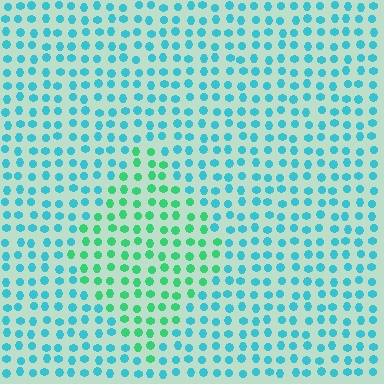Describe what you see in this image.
The image is filled with small cyan elements in a uniform arrangement. A diamond-shaped region is visible where the elements are tinted to a slightly different hue, forming a subtle color boundary.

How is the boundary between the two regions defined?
The boundary is defined purely by a slight shift in hue (about 42 degrees). Spacing, size, and orientation are identical on both sides.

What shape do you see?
I see a diamond.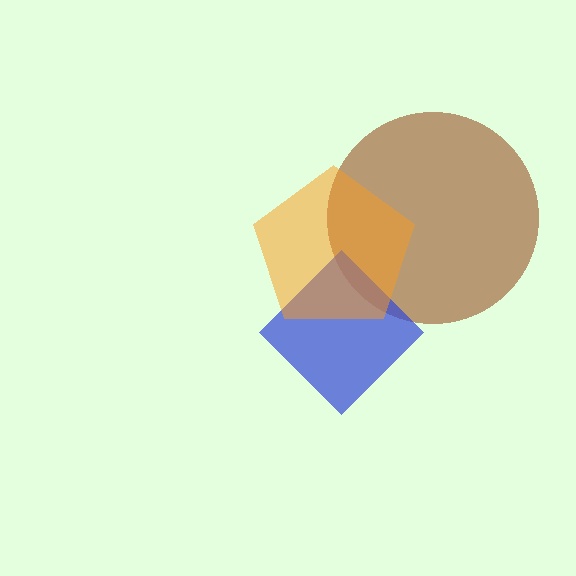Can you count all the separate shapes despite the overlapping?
Yes, there are 3 separate shapes.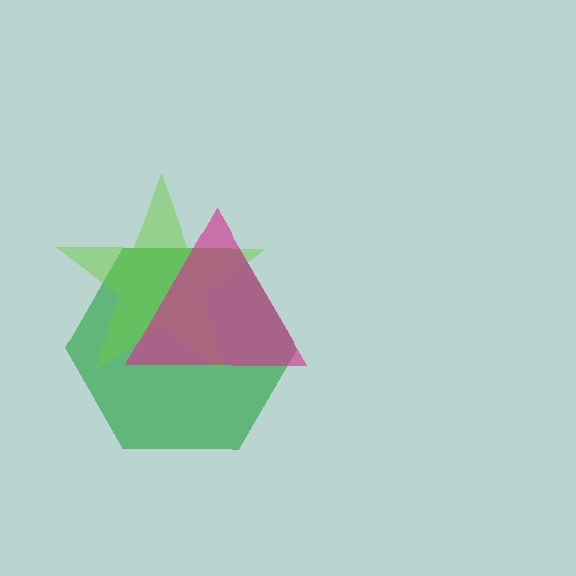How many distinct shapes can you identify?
There are 3 distinct shapes: a green hexagon, a lime star, a magenta triangle.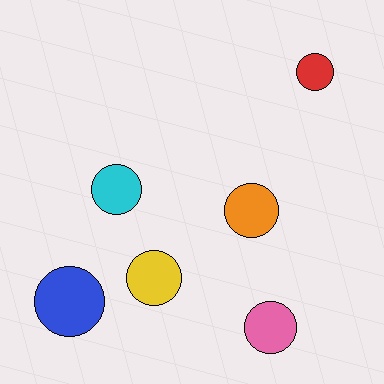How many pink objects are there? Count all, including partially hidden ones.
There is 1 pink object.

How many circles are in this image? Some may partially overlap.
There are 6 circles.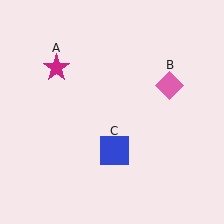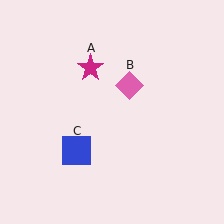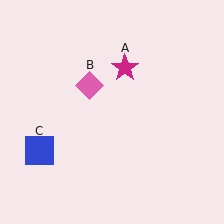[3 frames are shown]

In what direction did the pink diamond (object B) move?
The pink diamond (object B) moved left.